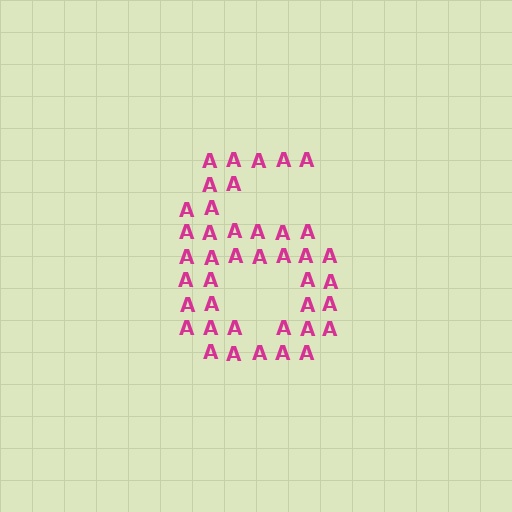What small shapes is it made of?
It is made of small letter A's.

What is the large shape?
The large shape is the digit 6.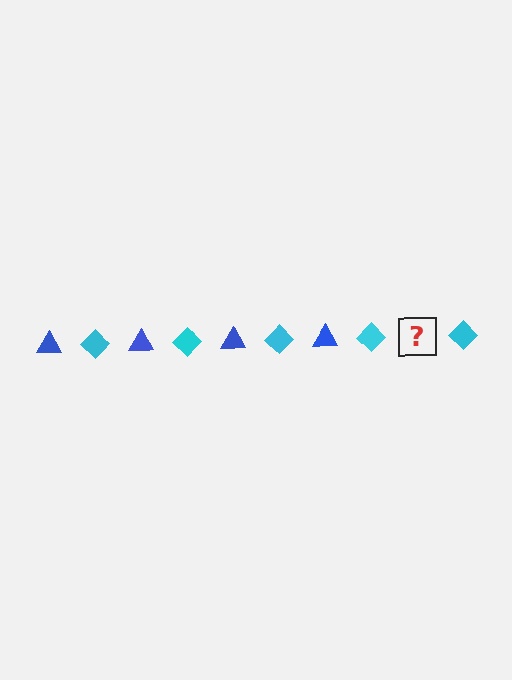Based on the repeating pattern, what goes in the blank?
The blank should be a blue triangle.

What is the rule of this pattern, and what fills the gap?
The rule is that the pattern alternates between blue triangle and cyan diamond. The gap should be filled with a blue triangle.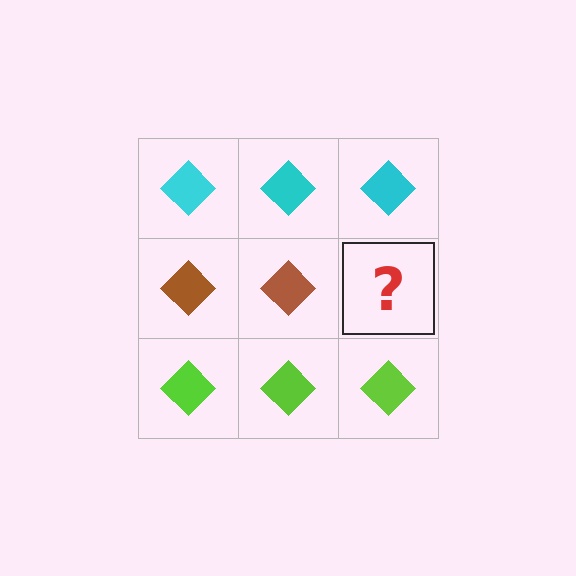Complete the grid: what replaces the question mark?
The question mark should be replaced with a brown diamond.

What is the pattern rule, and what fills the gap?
The rule is that each row has a consistent color. The gap should be filled with a brown diamond.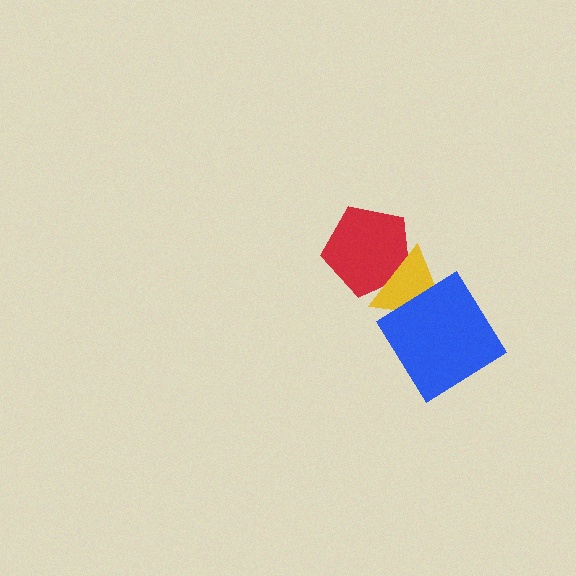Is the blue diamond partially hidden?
No, no other shape covers it.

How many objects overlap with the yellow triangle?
2 objects overlap with the yellow triangle.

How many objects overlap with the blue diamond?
1 object overlaps with the blue diamond.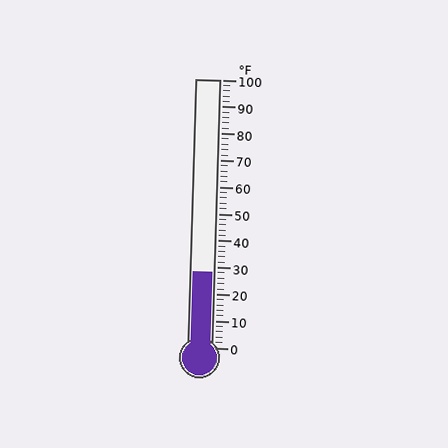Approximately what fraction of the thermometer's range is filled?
The thermometer is filled to approximately 30% of its range.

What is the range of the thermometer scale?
The thermometer scale ranges from 0°F to 100°F.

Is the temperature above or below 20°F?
The temperature is above 20°F.